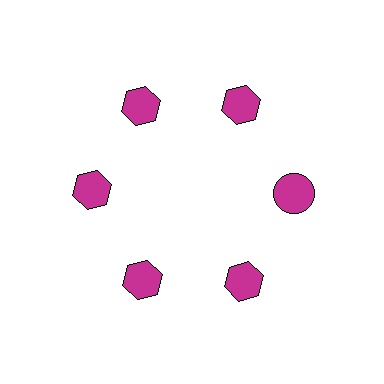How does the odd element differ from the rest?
It has a different shape: circle instead of hexagon.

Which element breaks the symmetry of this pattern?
The magenta circle at roughly the 3 o'clock position breaks the symmetry. All other shapes are magenta hexagons.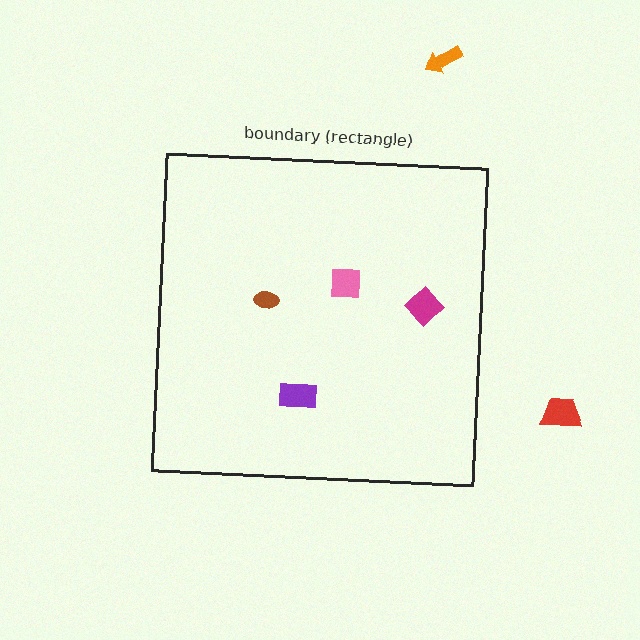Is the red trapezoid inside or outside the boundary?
Outside.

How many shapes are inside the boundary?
4 inside, 2 outside.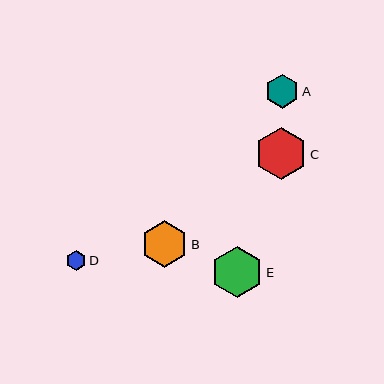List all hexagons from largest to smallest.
From largest to smallest: C, E, B, A, D.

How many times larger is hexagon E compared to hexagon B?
Hexagon E is approximately 1.1 times the size of hexagon B.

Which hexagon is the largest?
Hexagon C is the largest with a size of approximately 52 pixels.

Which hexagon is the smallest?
Hexagon D is the smallest with a size of approximately 20 pixels.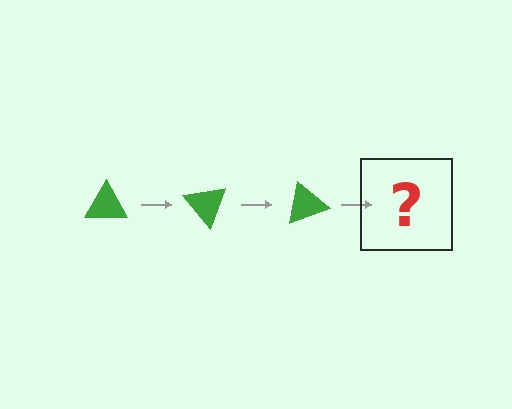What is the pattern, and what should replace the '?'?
The pattern is that the triangle rotates 50 degrees each step. The '?' should be a green triangle rotated 150 degrees.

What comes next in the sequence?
The next element should be a green triangle rotated 150 degrees.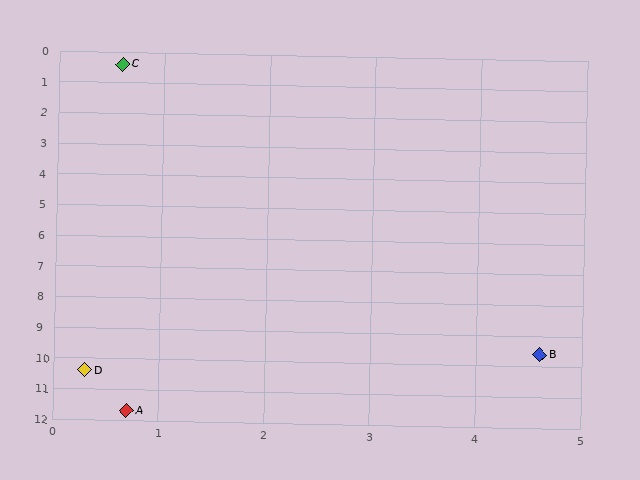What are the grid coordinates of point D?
Point D is at approximately (0.3, 10.4).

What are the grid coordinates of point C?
Point C is at approximately (0.6, 0.4).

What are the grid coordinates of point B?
Point B is at approximately (4.6, 9.6).